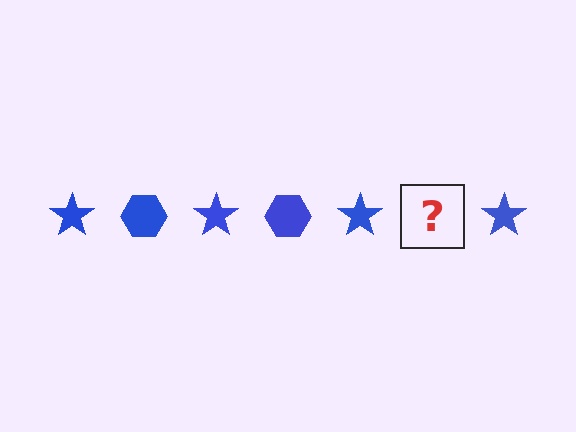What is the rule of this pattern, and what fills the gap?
The rule is that the pattern cycles through star, hexagon shapes in blue. The gap should be filled with a blue hexagon.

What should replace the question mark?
The question mark should be replaced with a blue hexagon.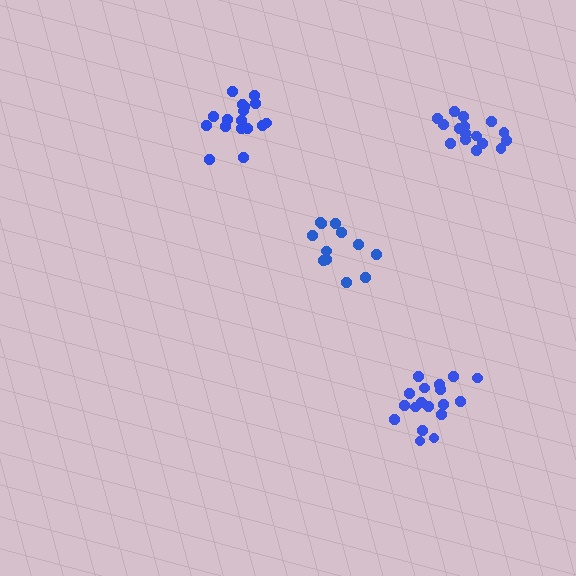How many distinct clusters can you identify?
There are 4 distinct clusters.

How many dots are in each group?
Group 1: 17 dots, Group 2: 18 dots, Group 3: 16 dots, Group 4: 12 dots (63 total).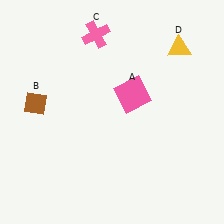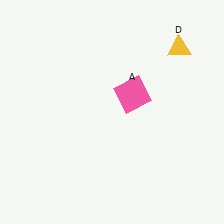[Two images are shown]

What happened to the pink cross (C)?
The pink cross (C) was removed in Image 2. It was in the top-left area of Image 1.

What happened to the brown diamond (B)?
The brown diamond (B) was removed in Image 2. It was in the top-left area of Image 1.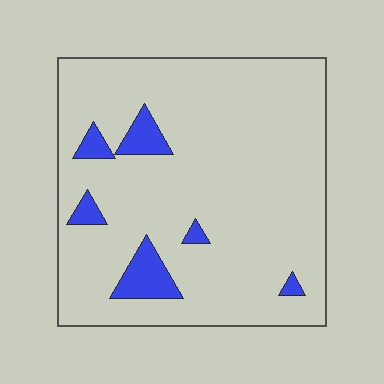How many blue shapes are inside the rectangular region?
6.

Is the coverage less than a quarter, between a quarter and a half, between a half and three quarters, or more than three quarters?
Less than a quarter.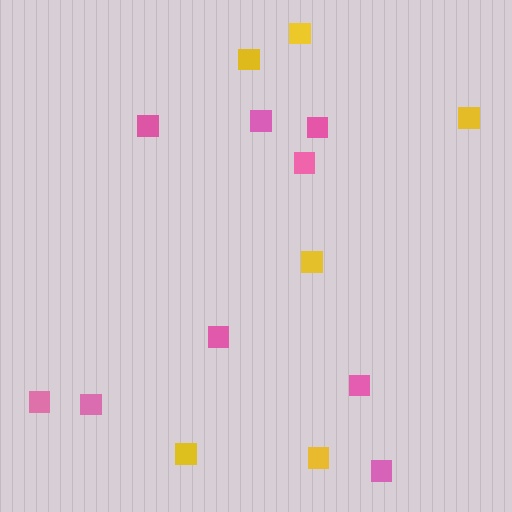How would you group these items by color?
There are 2 groups: one group of yellow squares (6) and one group of pink squares (9).